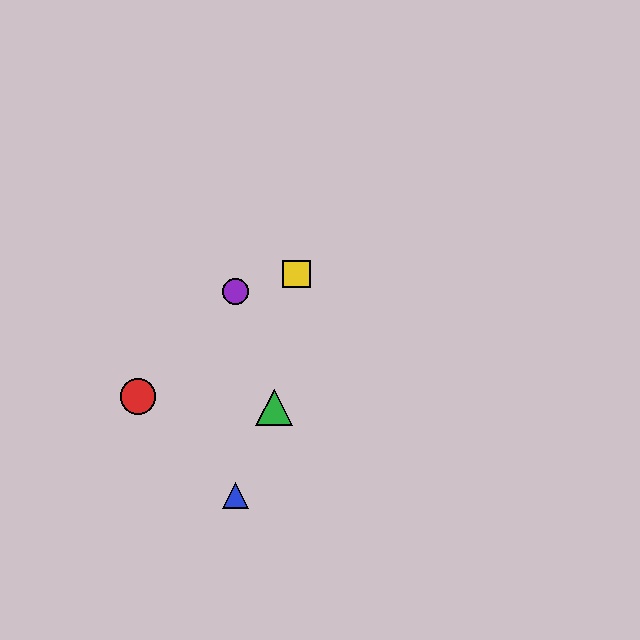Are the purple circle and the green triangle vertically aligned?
No, the purple circle is at x≈236 and the green triangle is at x≈274.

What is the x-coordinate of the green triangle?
The green triangle is at x≈274.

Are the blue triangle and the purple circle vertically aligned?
Yes, both are at x≈236.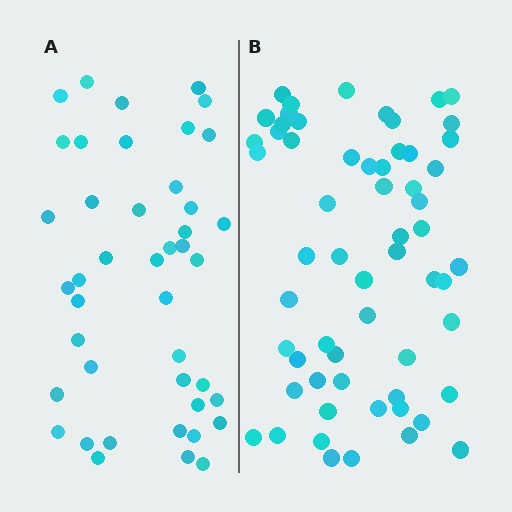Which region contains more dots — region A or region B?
Region B (the right region) has more dots.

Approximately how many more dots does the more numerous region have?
Region B has approximately 15 more dots than region A.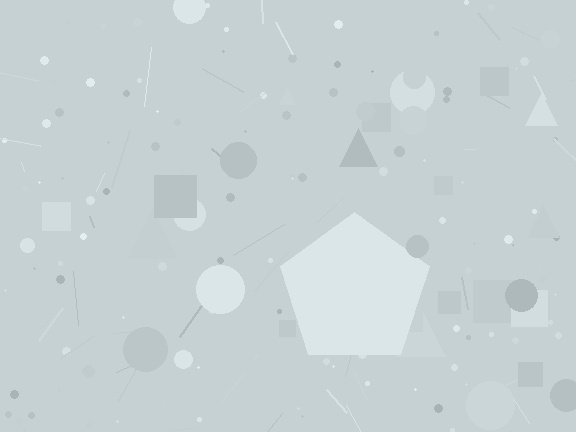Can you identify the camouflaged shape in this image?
The camouflaged shape is a pentagon.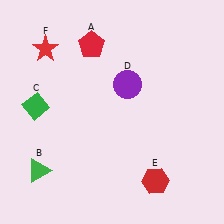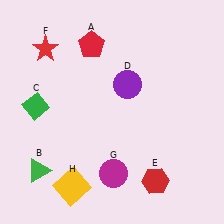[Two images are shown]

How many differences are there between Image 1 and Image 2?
There are 2 differences between the two images.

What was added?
A magenta circle (G), a yellow square (H) were added in Image 2.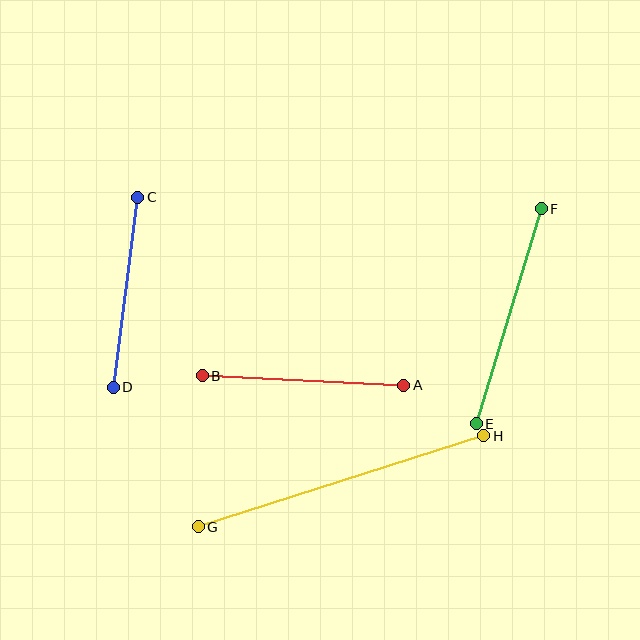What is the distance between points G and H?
The distance is approximately 300 pixels.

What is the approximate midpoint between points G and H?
The midpoint is at approximately (341, 481) pixels.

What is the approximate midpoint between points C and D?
The midpoint is at approximately (125, 292) pixels.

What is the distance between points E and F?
The distance is approximately 224 pixels.